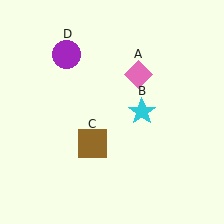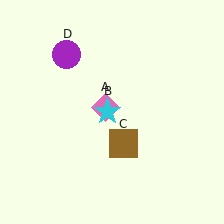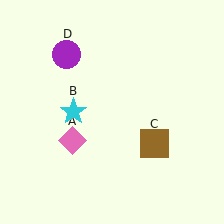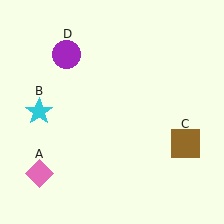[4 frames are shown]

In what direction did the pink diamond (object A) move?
The pink diamond (object A) moved down and to the left.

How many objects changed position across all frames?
3 objects changed position: pink diamond (object A), cyan star (object B), brown square (object C).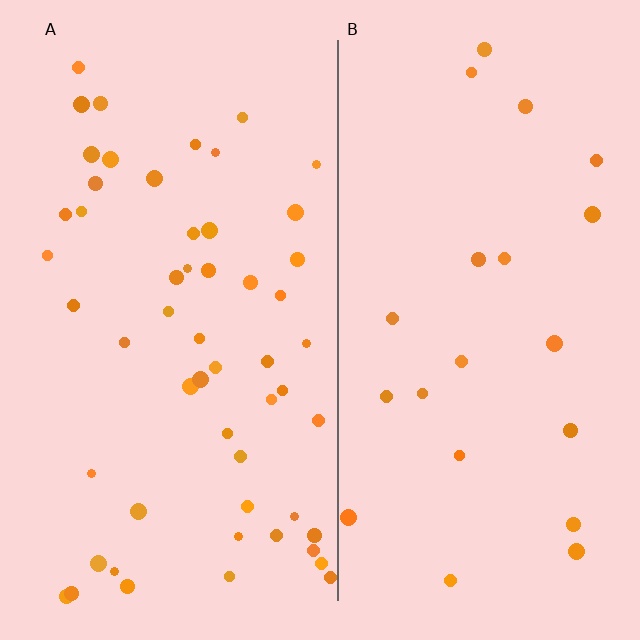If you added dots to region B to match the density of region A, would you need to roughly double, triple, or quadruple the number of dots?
Approximately triple.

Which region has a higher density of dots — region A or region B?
A (the left).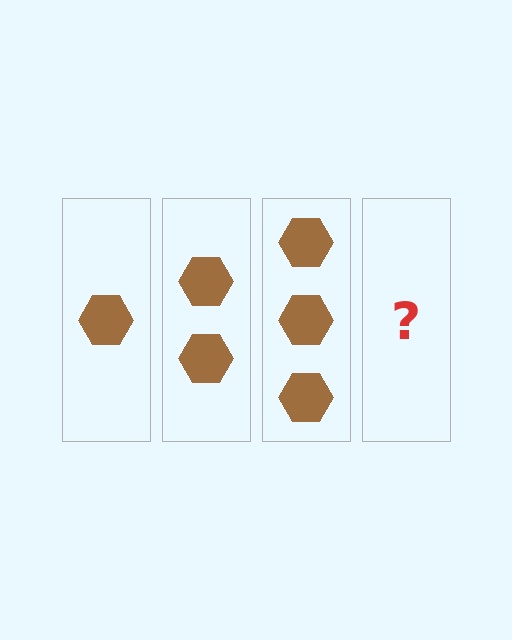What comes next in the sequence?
The next element should be 4 hexagons.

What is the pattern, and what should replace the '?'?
The pattern is that each step adds one more hexagon. The '?' should be 4 hexagons.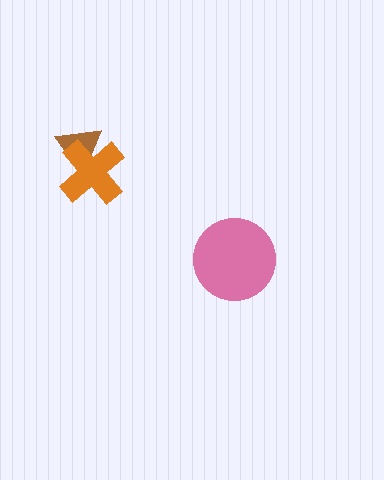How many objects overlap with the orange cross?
1 object overlaps with the orange cross.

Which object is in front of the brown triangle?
The orange cross is in front of the brown triangle.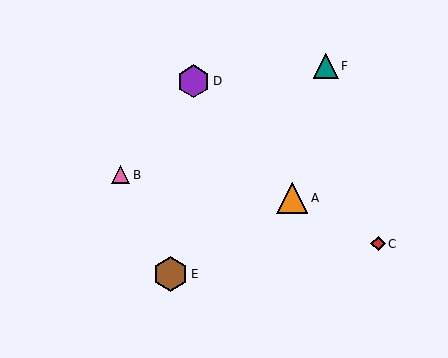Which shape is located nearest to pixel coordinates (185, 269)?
The brown hexagon (labeled E) at (170, 274) is nearest to that location.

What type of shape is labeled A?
Shape A is an orange triangle.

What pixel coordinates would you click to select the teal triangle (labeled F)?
Click at (326, 66) to select the teal triangle F.